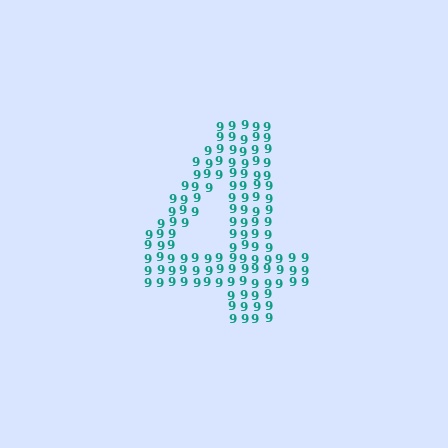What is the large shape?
The large shape is the digit 4.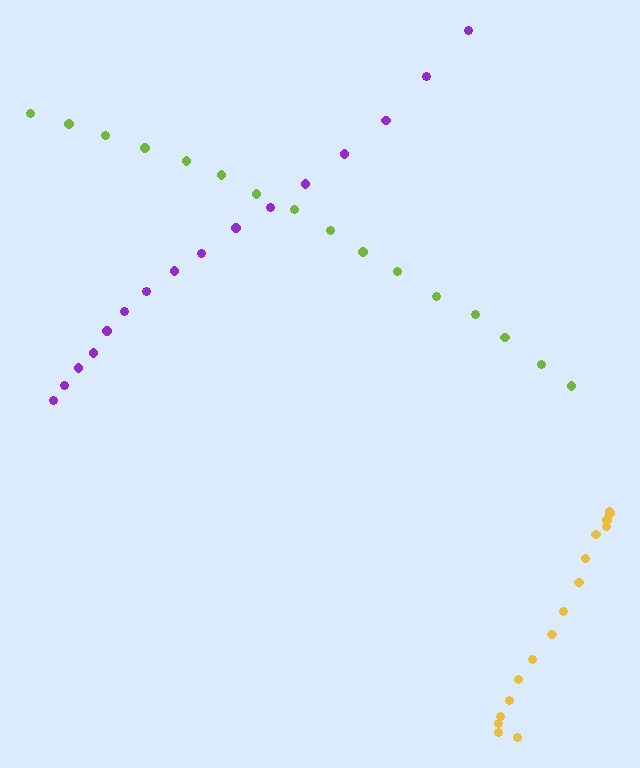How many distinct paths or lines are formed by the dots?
There are 3 distinct paths.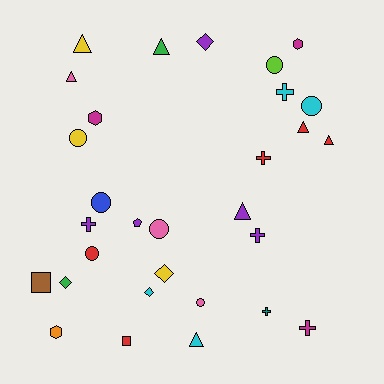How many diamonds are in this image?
There are 4 diamonds.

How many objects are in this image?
There are 30 objects.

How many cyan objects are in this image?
There are 4 cyan objects.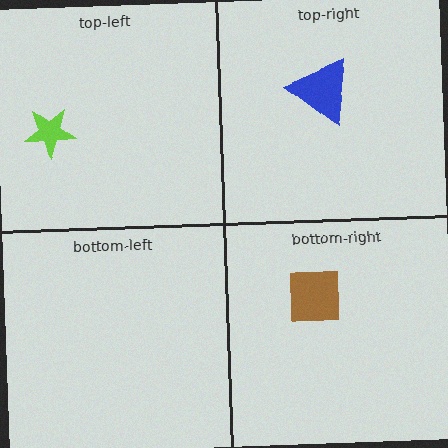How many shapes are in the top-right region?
1.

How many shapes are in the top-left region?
1.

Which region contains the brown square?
The bottom-right region.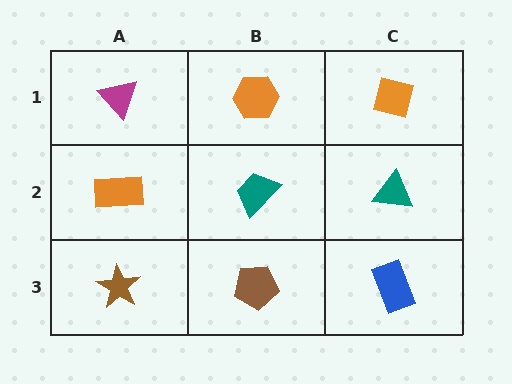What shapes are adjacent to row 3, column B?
A teal trapezoid (row 2, column B), a brown star (row 3, column A), a blue rectangle (row 3, column C).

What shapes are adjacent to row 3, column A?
An orange rectangle (row 2, column A), a brown pentagon (row 3, column B).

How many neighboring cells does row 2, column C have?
3.